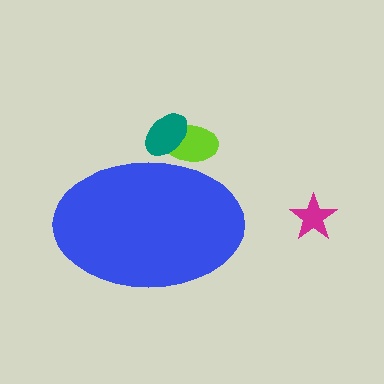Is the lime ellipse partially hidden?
Yes, the lime ellipse is partially hidden behind the blue ellipse.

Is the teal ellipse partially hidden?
Yes, the teal ellipse is partially hidden behind the blue ellipse.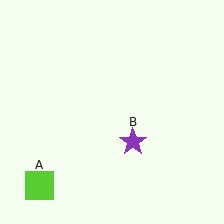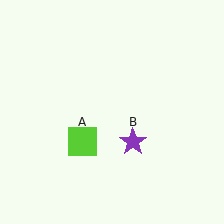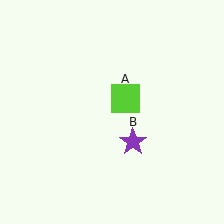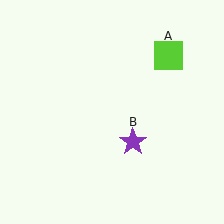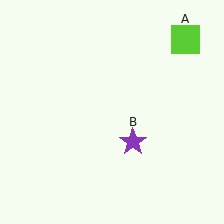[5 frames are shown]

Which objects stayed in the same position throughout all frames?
Purple star (object B) remained stationary.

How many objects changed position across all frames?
1 object changed position: lime square (object A).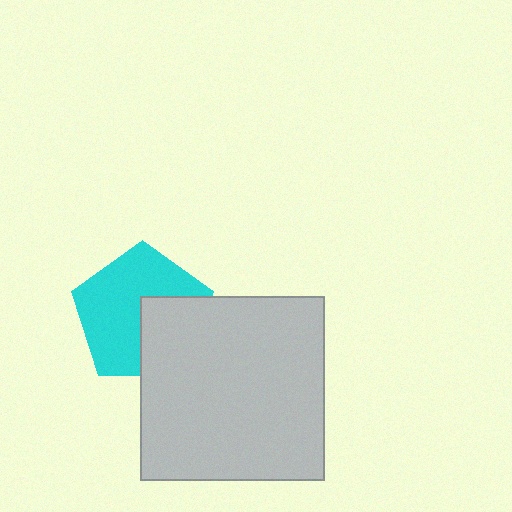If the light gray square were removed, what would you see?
You would see the complete cyan pentagon.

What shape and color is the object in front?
The object in front is a light gray square.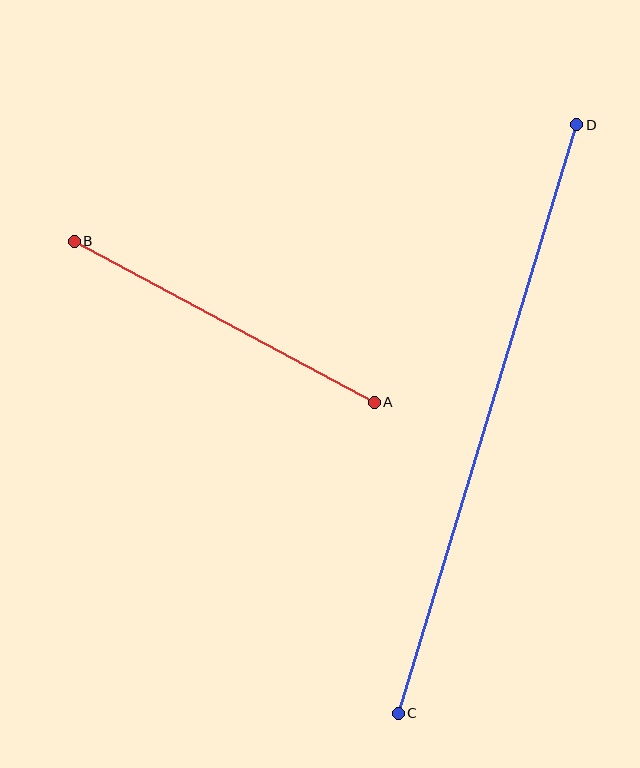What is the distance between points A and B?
The distance is approximately 341 pixels.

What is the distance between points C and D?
The distance is approximately 615 pixels.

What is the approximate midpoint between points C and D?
The midpoint is at approximately (488, 419) pixels.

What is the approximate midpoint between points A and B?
The midpoint is at approximately (224, 322) pixels.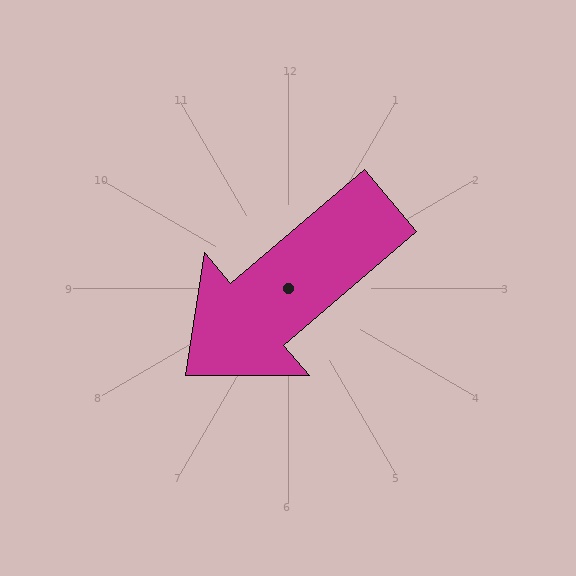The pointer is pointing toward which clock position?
Roughly 8 o'clock.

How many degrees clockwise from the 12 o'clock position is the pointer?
Approximately 229 degrees.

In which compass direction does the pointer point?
Southwest.